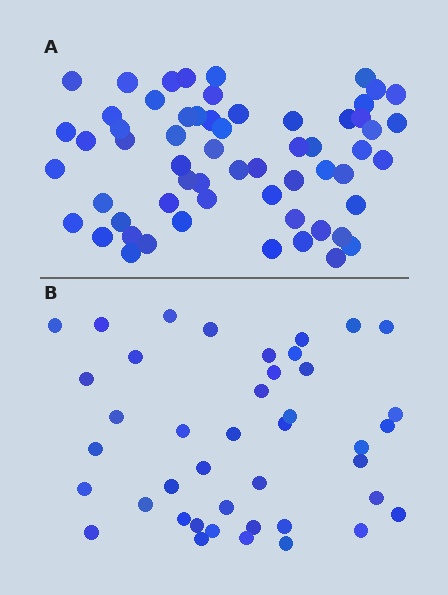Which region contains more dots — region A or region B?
Region A (the top region) has more dots.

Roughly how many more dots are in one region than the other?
Region A has approximately 20 more dots than region B.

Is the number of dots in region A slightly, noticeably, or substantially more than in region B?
Region A has noticeably more, but not dramatically so. The ratio is roughly 1.4 to 1.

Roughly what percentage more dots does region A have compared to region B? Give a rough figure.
About 45% more.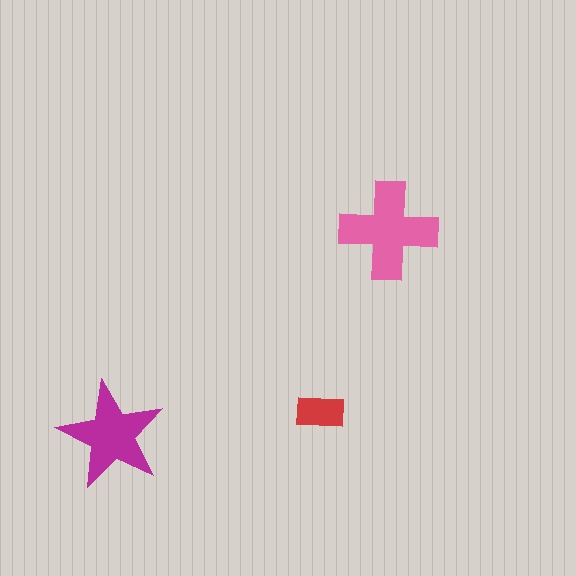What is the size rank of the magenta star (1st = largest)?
2nd.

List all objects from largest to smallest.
The pink cross, the magenta star, the red rectangle.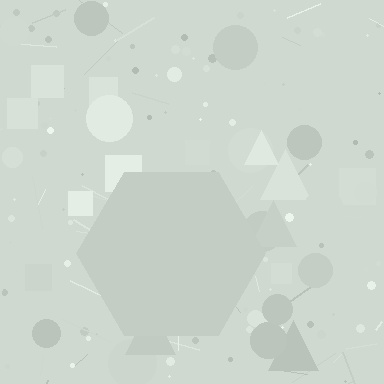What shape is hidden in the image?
A hexagon is hidden in the image.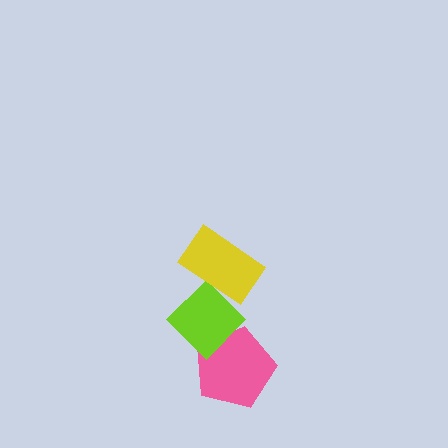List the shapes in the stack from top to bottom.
From top to bottom: the yellow rectangle, the lime diamond, the pink pentagon.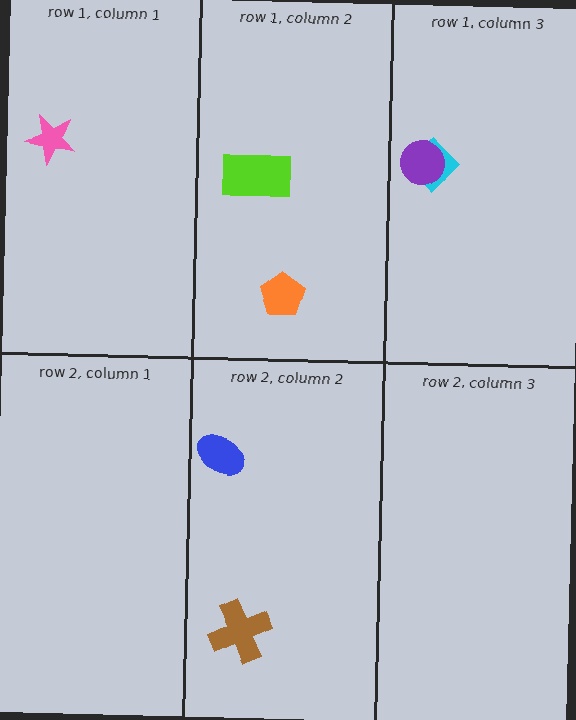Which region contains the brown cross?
The row 2, column 2 region.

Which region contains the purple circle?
The row 1, column 3 region.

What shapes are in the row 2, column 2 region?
The brown cross, the blue ellipse.